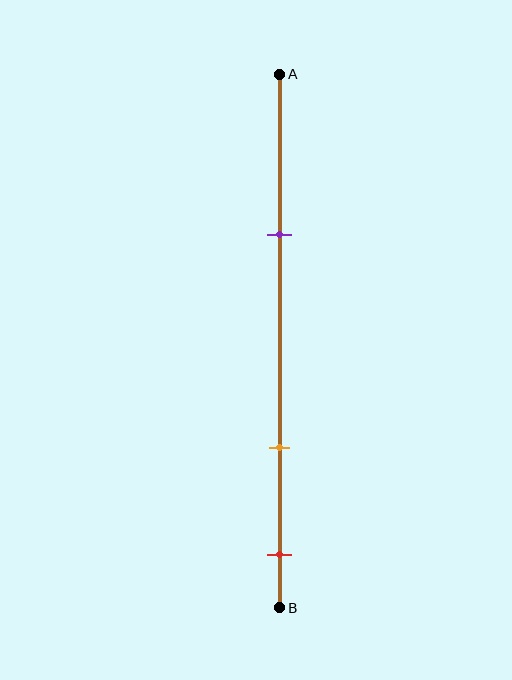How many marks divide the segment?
There are 3 marks dividing the segment.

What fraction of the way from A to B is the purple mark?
The purple mark is approximately 30% (0.3) of the way from A to B.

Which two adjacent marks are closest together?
The orange and red marks are the closest adjacent pair.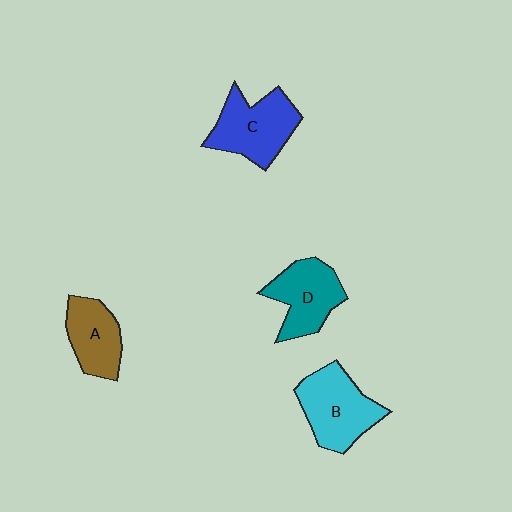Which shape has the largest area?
Shape B (cyan).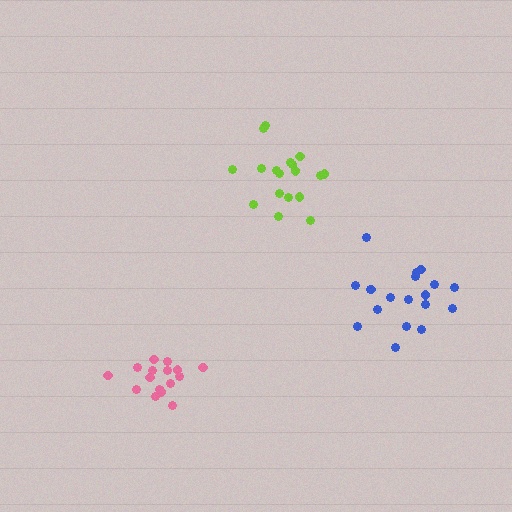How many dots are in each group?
Group 1: 19 dots, Group 2: 18 dots, Group 3: 17 dots (54 total).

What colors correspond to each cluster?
The clusters are colored: blue, lime, pink.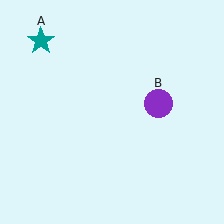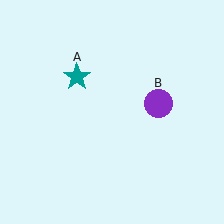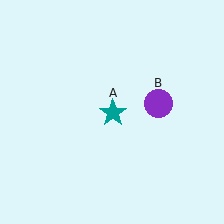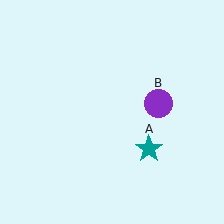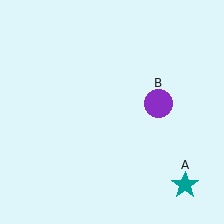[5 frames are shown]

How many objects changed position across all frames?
1 object changed position: teal star (object A).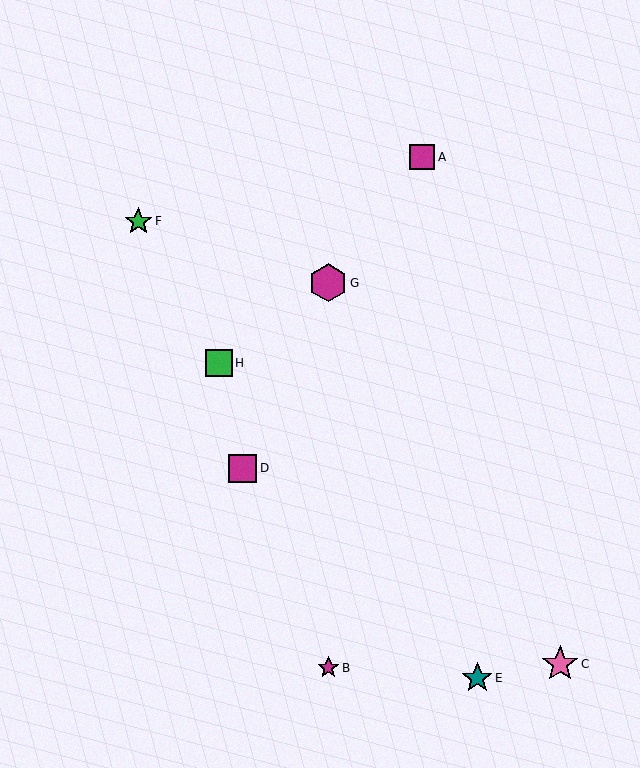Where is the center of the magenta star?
The center of the magenta star is at (328, 668).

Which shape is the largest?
The magenta hexagon (labeled G) is the largest.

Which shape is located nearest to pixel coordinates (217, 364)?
The green square (labeled H) at (219, 363) is nearest to that location.